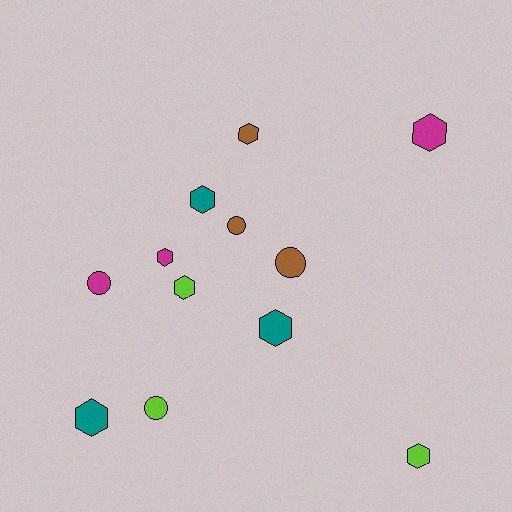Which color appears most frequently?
Lime, with 3 objects.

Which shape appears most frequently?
Hexagon, with 8 objects.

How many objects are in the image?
There are 12 objects.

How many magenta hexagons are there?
There are 2 magenta hexagons.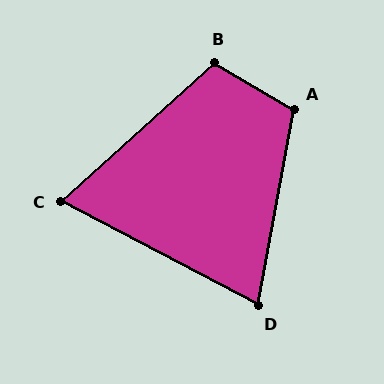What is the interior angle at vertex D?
Approximately 73 degrees (acute).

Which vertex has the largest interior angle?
A, at approximately 110 degrees.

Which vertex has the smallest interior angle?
C, at approximately 70 degrees.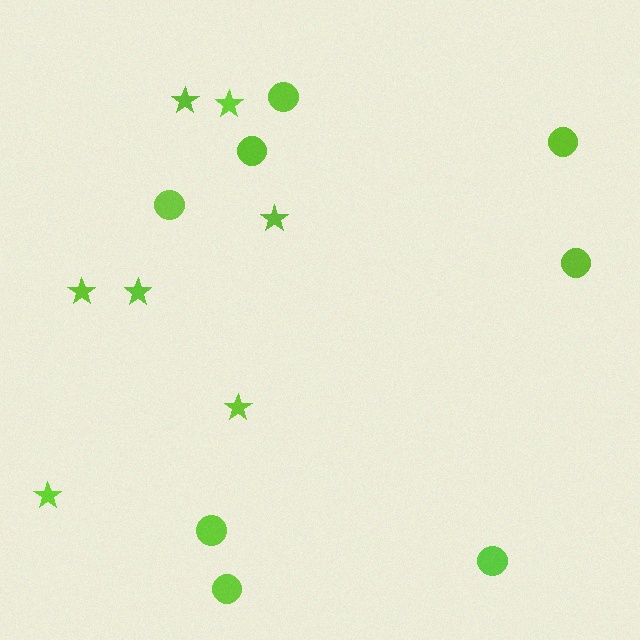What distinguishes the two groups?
There are 2 groups: one group of stars (7) and one group of circles (8).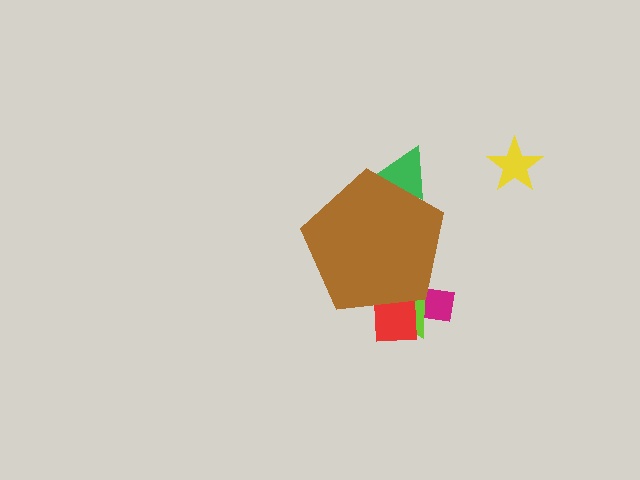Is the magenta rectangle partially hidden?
Yes, the magenta rectangle is partially hidden behind the brown pentagon.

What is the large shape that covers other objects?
A brown pentagon.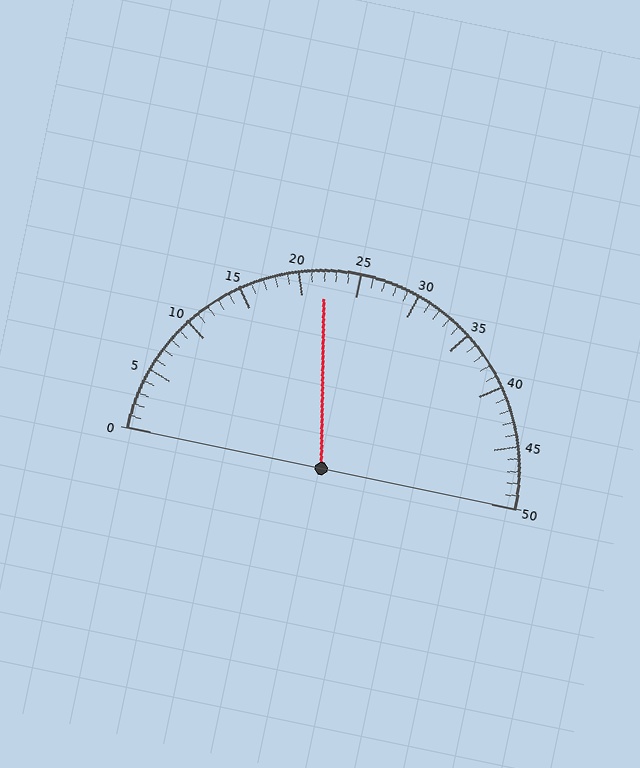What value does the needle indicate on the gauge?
The needle indicates approximately 22.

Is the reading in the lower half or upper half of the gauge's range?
The reading is in the lower half of the range (0 to 50).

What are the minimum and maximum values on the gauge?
The gauge ranges from 0 to 50.